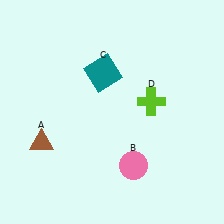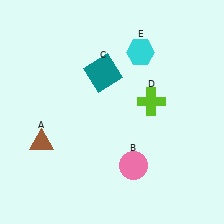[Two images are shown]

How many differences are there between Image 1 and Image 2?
There is 1 difference between the two images.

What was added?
A cyan hexagon (E) was added in Image 2.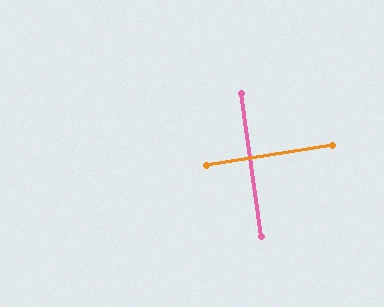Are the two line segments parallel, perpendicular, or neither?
Perpendicular — they meet at approximately 89°.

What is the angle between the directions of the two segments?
Approximately 89 degrees.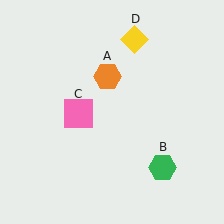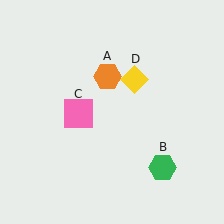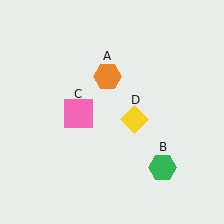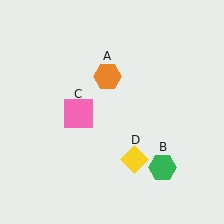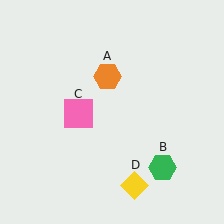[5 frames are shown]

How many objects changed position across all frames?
1 object changed position: yellow diamond (object D).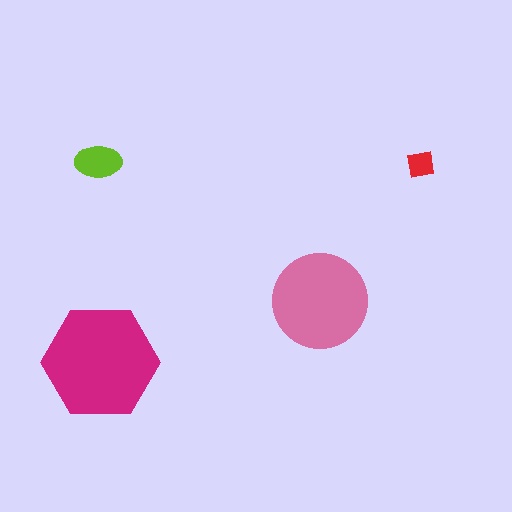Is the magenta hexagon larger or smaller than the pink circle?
Larger.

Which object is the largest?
The magenta hexagon.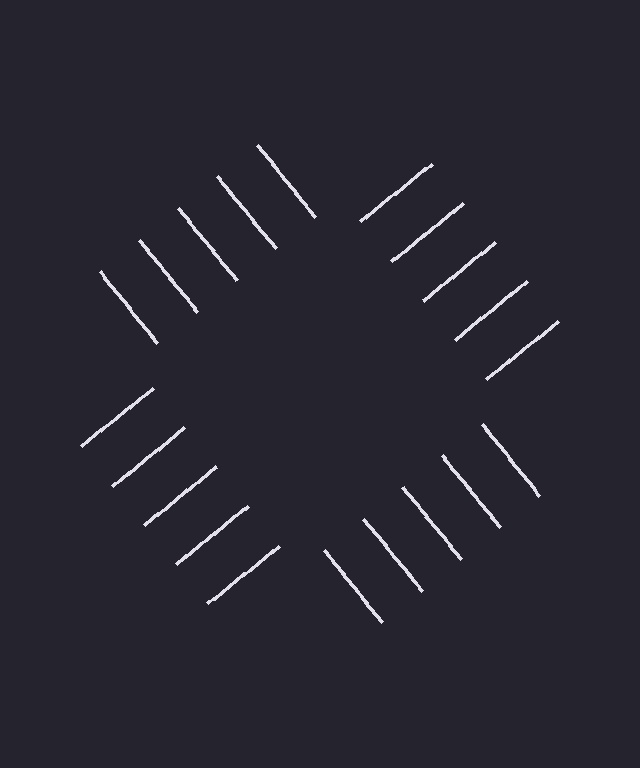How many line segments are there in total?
20 — 5 along each of the 4 edges.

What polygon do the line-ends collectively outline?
An illusory square — the line segments terminate on its edges but no continuous stroke is drawn.